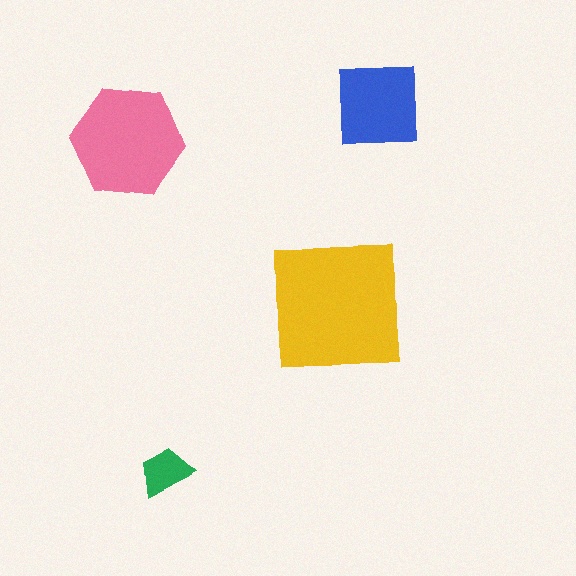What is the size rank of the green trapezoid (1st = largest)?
4th.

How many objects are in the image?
There are 4 objects in the image.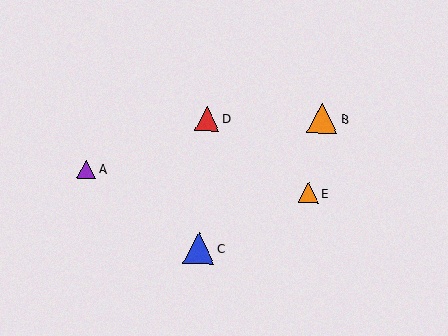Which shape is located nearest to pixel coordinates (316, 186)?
The orange triangle (labeled E) at (308, 193) is nearest to that location.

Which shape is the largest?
The blue triangle (labeled C) is the largest.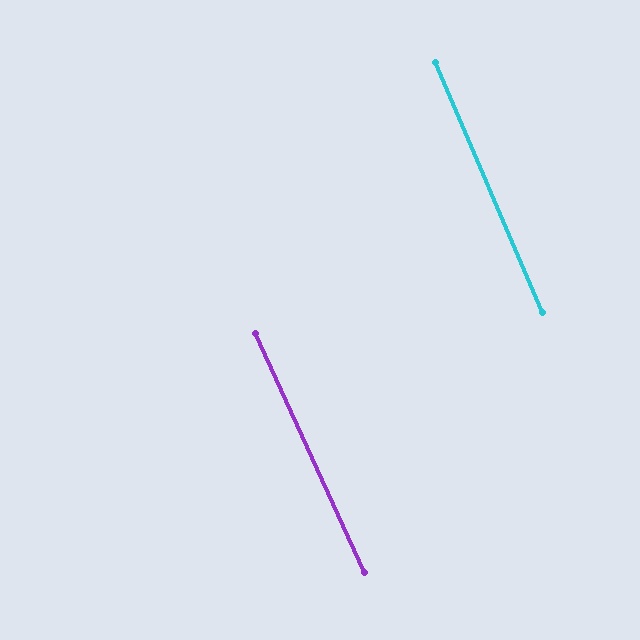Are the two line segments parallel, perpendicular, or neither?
Parallel — their directions differ by only 1.4°.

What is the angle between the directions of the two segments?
Approximately 1 degree.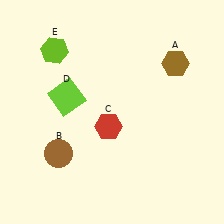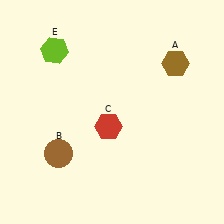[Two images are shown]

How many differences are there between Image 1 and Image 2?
There is 1 difference between the two images.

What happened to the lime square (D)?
The lime square (D) was removed in Image 2. It was in the top-left area of Image 1.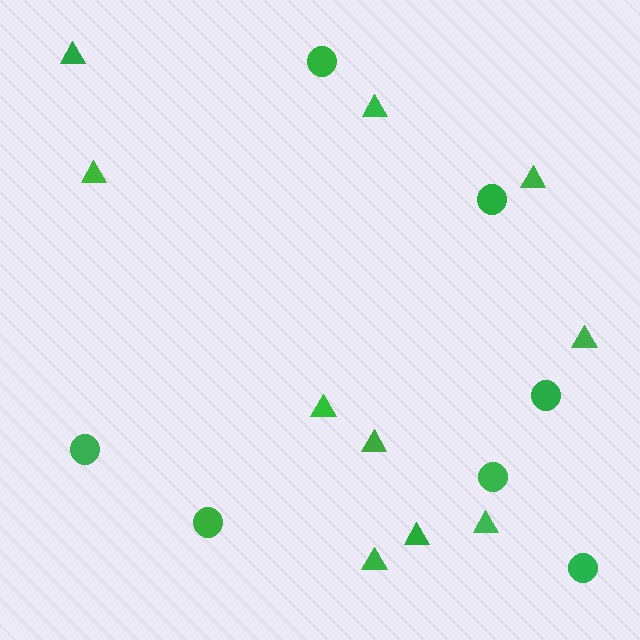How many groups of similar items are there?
There are 2 groups: one group of triangles (10) and one group of circles (7).